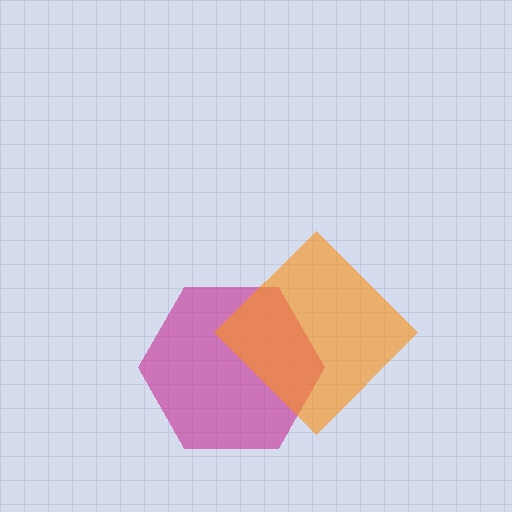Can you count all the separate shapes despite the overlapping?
Yes, there are 2 separate shapes.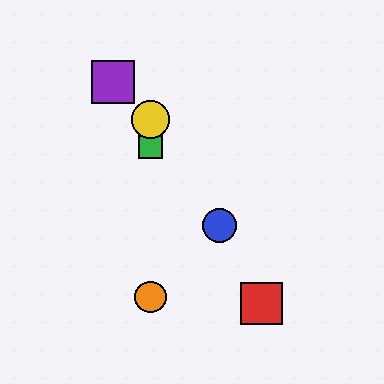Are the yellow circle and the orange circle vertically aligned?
Yes, both are at x≈151.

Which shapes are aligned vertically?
The green square, the yellow circle, the orange circle are aligned vertically.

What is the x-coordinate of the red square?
The red square is at x≈262.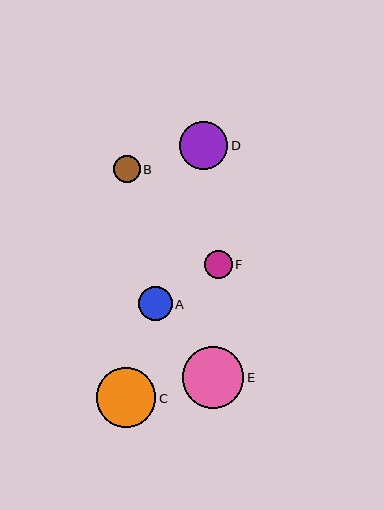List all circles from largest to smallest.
From largest to smallest: E, C, D, A, F, B.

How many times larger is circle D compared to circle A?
Circle D is approximately 1.4 times the size of circle A.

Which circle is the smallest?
Circle B is the smallest with a size of approximately 27 pixels.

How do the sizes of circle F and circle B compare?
Circle F and circle B are approximately the same size.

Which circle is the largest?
Circle E is the largest with a size of approximately 62 pixels.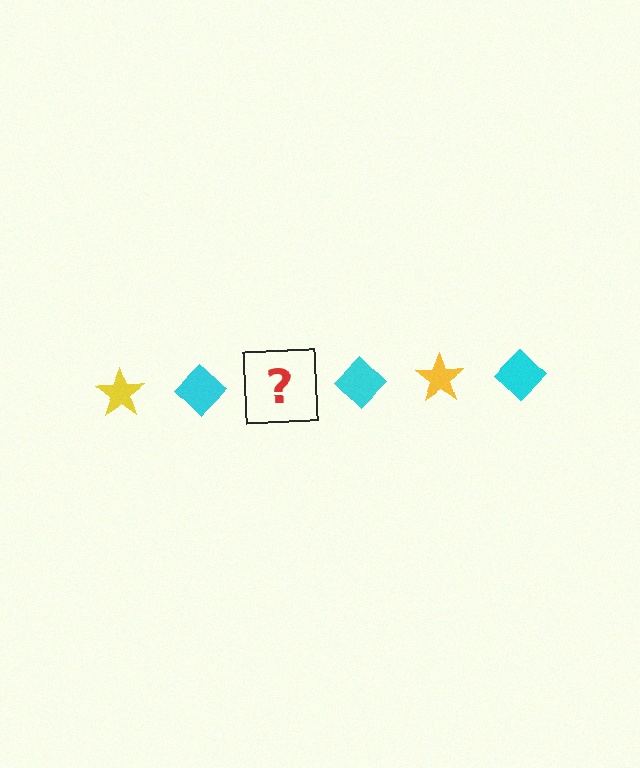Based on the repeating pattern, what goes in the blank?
The blank should be a yellow star.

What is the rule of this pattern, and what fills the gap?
The rule is that the pattern alternates between yellow star and cyan diamond. The gap should be filled with a yellow star.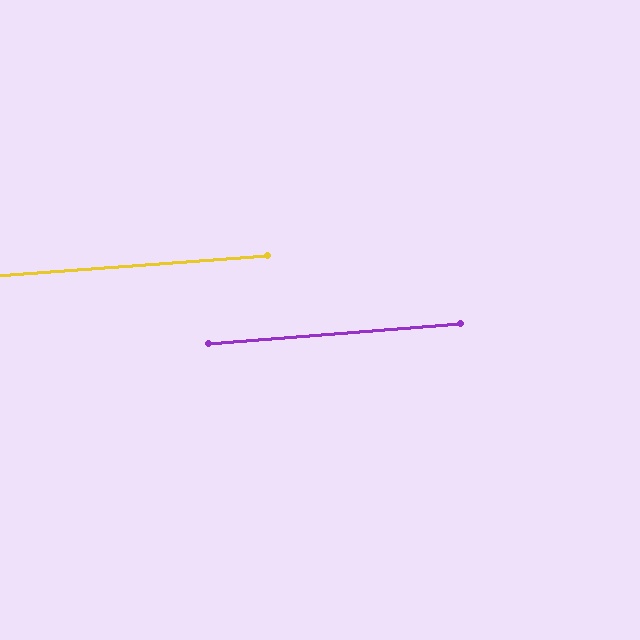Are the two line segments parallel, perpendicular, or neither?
Parallel — their directions differ by only 0.4°.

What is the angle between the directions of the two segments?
Approximately 0 degrees.